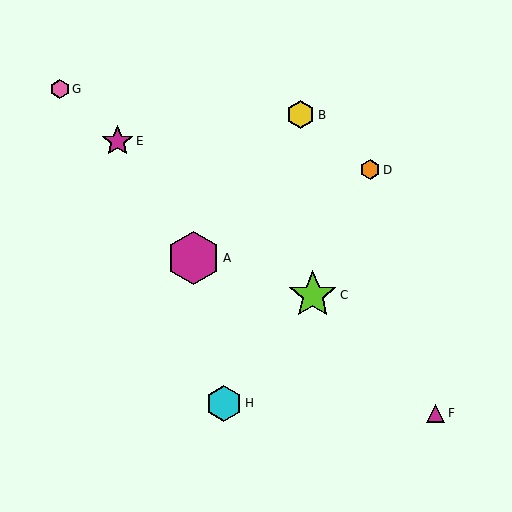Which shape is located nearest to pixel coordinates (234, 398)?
The cyan hexagon (labeled H) at (224, 403) is nearest to that location.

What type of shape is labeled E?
Shape E is a magenta star.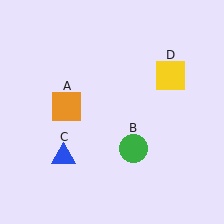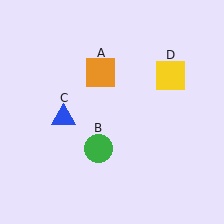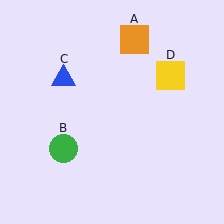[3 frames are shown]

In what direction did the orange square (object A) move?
The orange square (object A) moved up and to the right.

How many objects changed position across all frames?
3 objects changed position: orange square (object A), green circle (object B), blue triangle (object C).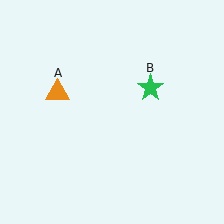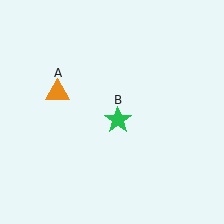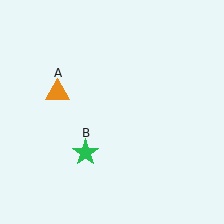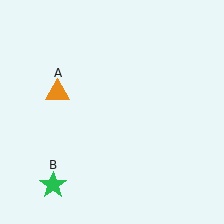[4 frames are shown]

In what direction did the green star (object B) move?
The green star (object B) moved down and to the left.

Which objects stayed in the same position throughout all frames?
Orange triangle (object A) remained stationary.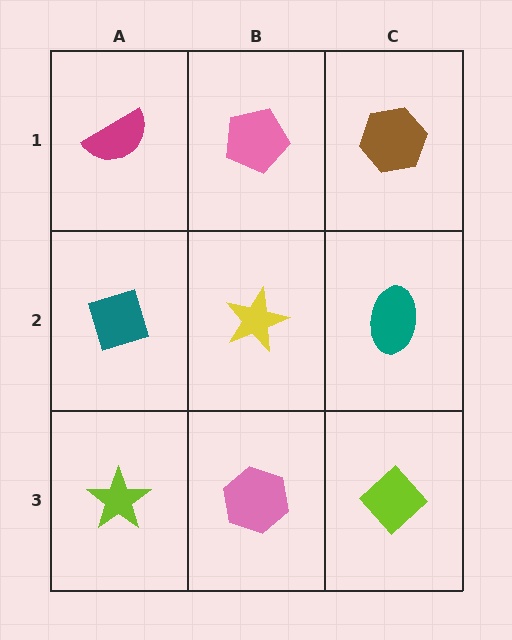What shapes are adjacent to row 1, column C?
A teal ellipse (row 2, column C), a pink pentagon (row 1, column B).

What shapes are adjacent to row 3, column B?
A yellow star (row 2, column B), a lime star (row 3, column A), a lime diamond (row 3, column C).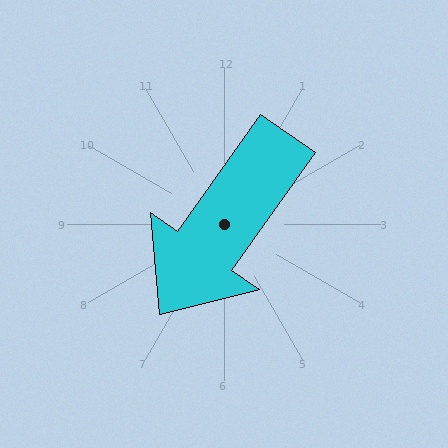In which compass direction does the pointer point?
Southwest.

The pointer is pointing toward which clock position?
Roughly 7 o'clock.